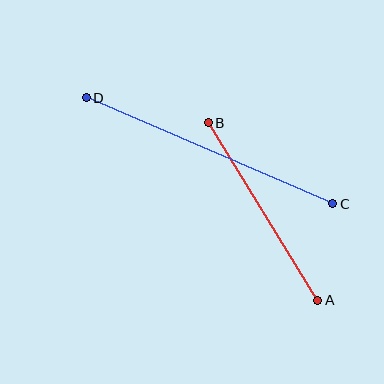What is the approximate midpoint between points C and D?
The midpoint is at approximately (210, 151) pixels.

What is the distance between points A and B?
The distance is approximately 208 pixels.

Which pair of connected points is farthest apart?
Points C and D are farthest apart.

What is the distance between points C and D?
The distance is approximately 268 pixels.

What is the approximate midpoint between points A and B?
The midpoint is at approximately (263, 211) pixels.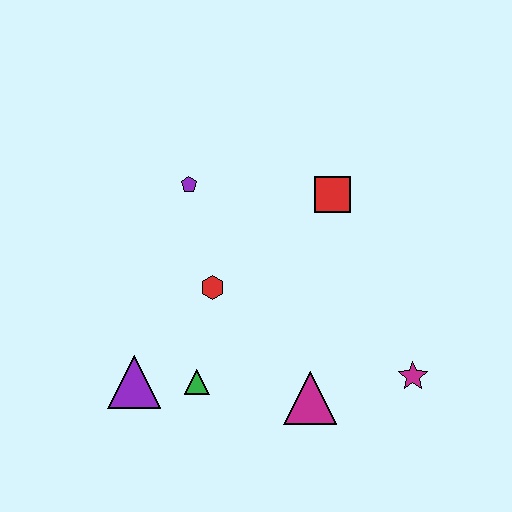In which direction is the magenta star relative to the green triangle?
The magenta star is to the right of the green triangle.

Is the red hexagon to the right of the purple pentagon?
Yes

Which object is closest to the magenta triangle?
The magenta star is closest to the magenta triangle.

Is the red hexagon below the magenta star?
No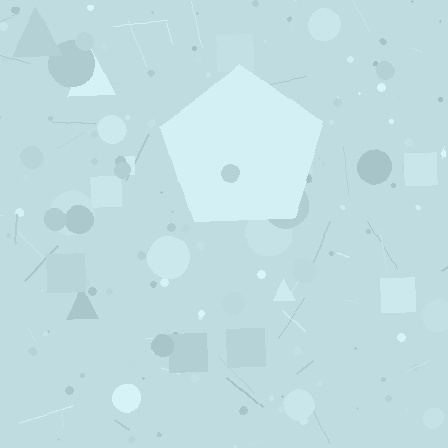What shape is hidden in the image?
A pentagon is hidden in the image.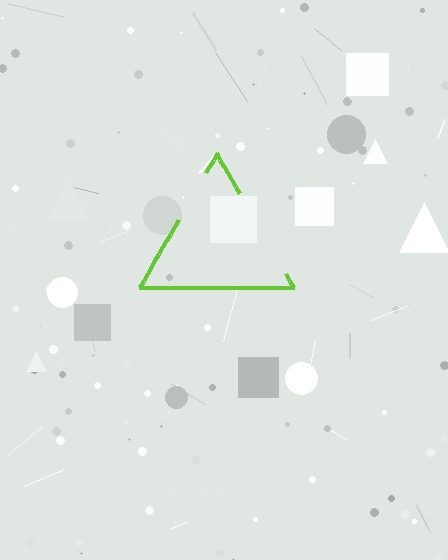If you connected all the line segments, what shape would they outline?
They would outline a triangle.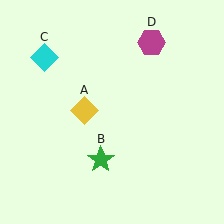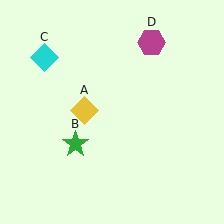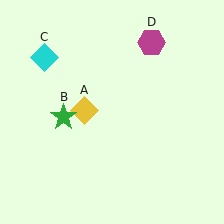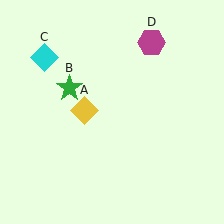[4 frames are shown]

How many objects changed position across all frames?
1 object changed position: green star (object B).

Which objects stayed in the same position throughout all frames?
Yellow diamond (object A) and cyan diamond (object C) and magenta hexagon (object D) remained stationary.